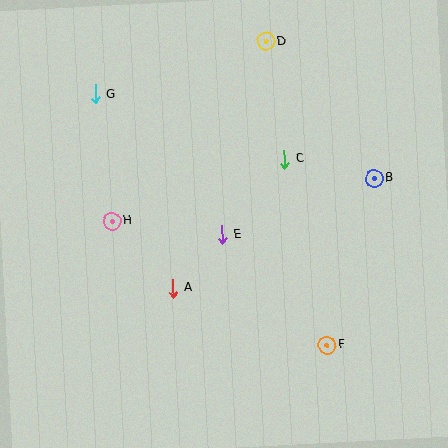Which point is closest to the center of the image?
Point E at (222, 235) is closest to the center.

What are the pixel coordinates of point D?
Point D is at (266, 41).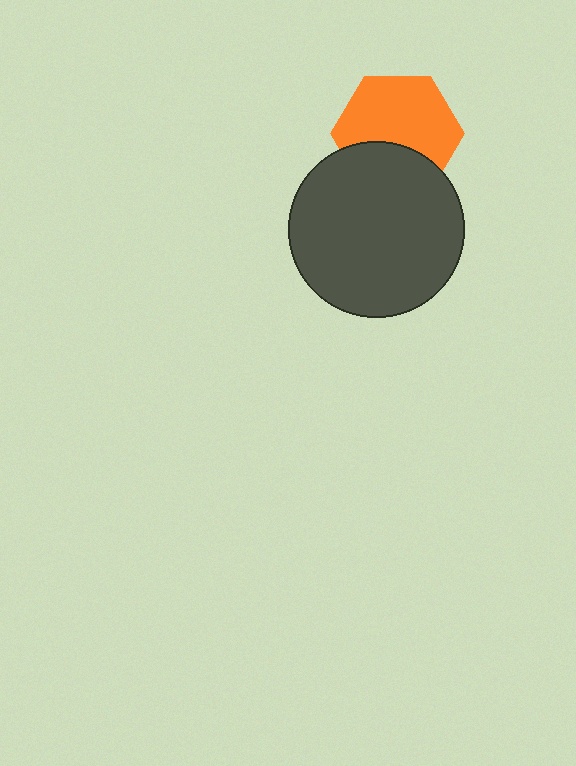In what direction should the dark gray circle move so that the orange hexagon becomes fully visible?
The dark gray circle should move down. That is the shortest direction to clear the overlap and leave the orange hexagon fully visible.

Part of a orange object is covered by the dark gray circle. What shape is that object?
It is a hexagon.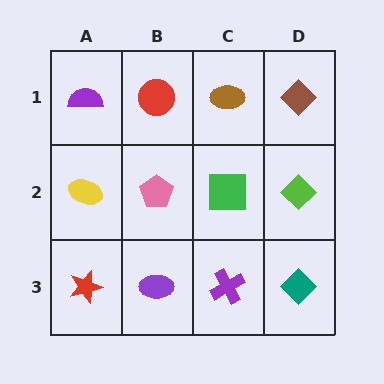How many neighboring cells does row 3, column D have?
2.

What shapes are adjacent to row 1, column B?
A pink pentagon (row 2, column B), a purple semicircle (row 1, column A), a brown ellipse (row 1, column C).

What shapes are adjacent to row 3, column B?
A pink pentagon (row 2, column B), a red star (row 3, column A), a purple cross (row 3, column C).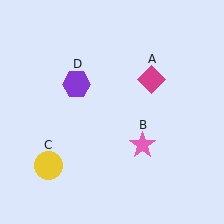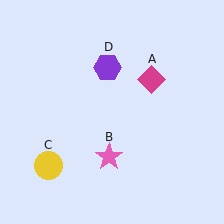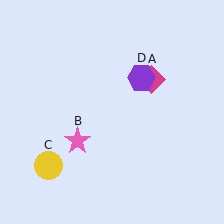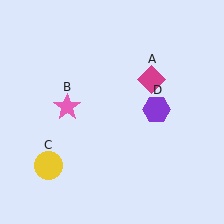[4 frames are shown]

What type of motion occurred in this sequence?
The pink star (object B), purple hexagon (object D) rotated clockwise around the center of the scene.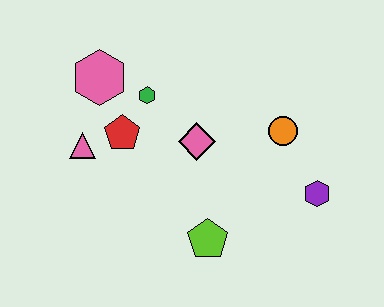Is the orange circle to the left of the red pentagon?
No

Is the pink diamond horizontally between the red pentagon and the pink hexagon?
No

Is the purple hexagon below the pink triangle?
Yes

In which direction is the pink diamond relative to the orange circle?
The pink diamond is to the left of the orange circle.